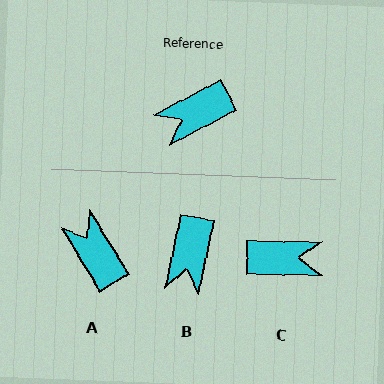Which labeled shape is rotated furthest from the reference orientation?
C, about 152 degrees away.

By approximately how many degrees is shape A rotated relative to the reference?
Approximately 86 degrees clockwise.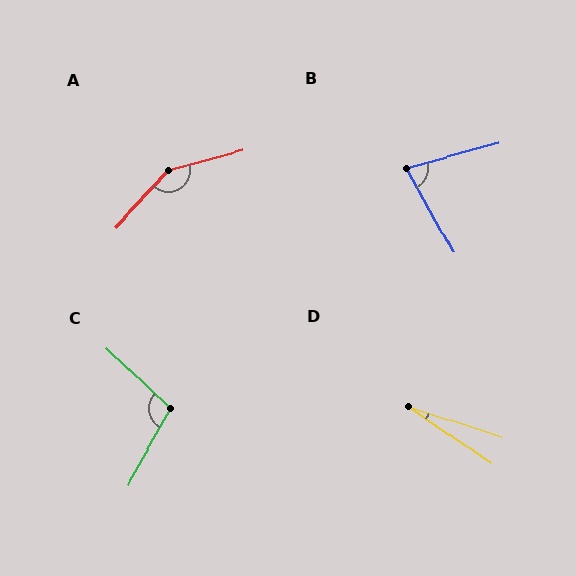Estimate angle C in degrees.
Approximately 104 degrees.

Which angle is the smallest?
D, at approximately 16 degrees.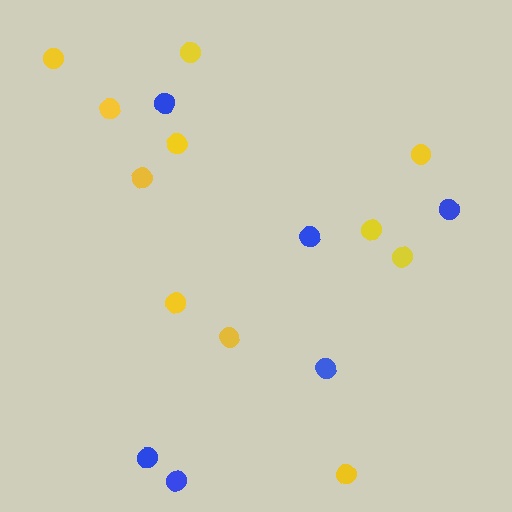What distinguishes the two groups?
There are 2 groups: one group of blue circles (6) and one group of yellow circles (11).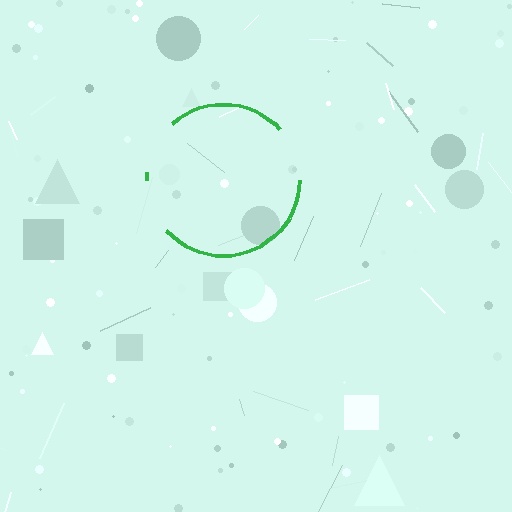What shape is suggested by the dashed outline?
The dashed outline suggests a circle.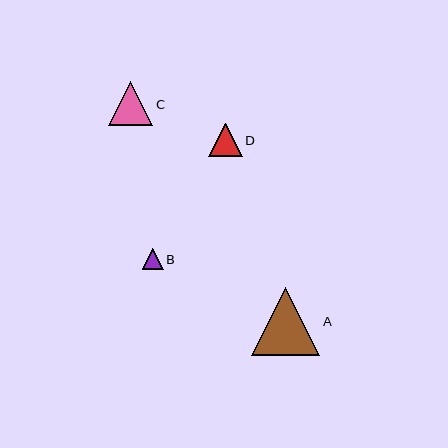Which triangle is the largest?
Triangle A is the largest with a size of approximately 68 pixels.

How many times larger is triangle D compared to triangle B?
Triangle D is approximately 1.6 times the size of triangle B.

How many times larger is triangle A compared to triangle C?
Triangle A is approximately 1.5 times the size of triangle C.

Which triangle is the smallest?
Triangle B is the smallest with a size of approximately 21 pixels.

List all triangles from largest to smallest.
From largest to smallest: A, C, D, B.